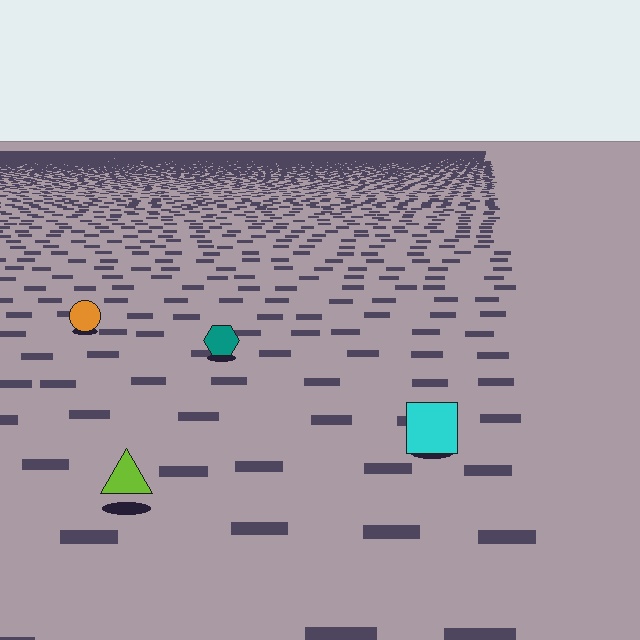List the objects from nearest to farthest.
From nearest to farthest: the lime triangle, the cyan square, the teal hexagon, the orange circle.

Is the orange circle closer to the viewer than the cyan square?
No. The cyan square is closer — you can tell from the texture gradient: the ground texture is coarser near it.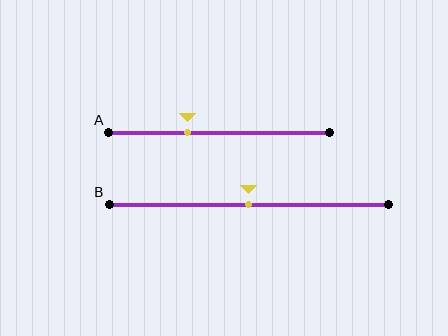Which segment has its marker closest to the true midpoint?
Segment B has its marker closest to the true midpoint.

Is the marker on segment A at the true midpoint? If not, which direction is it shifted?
No, the marker on segment A is shifted to the left by about 14% of the segment length.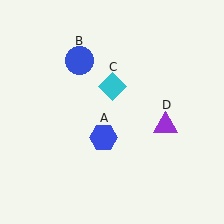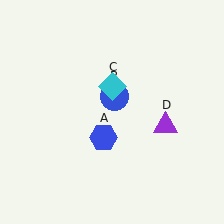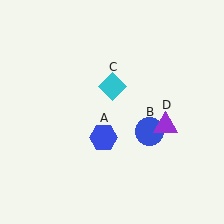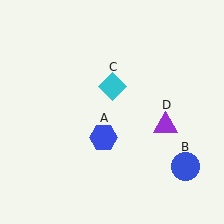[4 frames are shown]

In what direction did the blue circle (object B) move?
The blue circle (object B) moved down and to the right.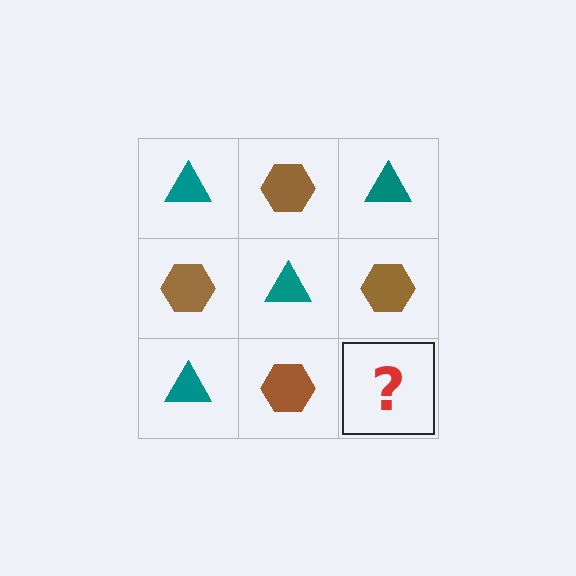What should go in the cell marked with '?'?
The missing cell should contain a teal triangle.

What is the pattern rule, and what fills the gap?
The rule is that it alternates teal triangle and brown hexagon in a checkerboard pattern. The gap should be filled with a teal triangle.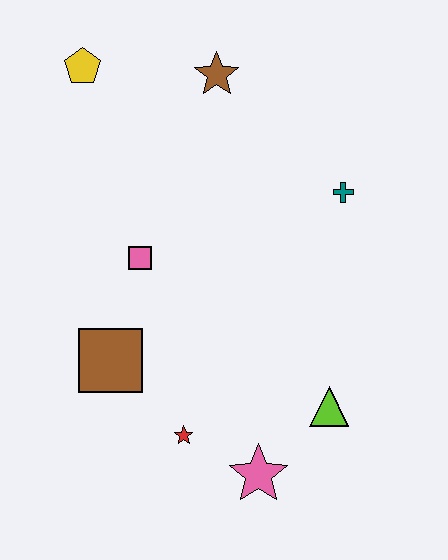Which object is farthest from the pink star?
The yellow pentagon is farthest from the pink star.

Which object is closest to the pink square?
The brown square is closest to the pink square.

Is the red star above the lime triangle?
No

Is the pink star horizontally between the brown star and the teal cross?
Yes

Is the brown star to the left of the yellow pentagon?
No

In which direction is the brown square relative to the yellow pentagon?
The brown square is below the yellow pentagon.